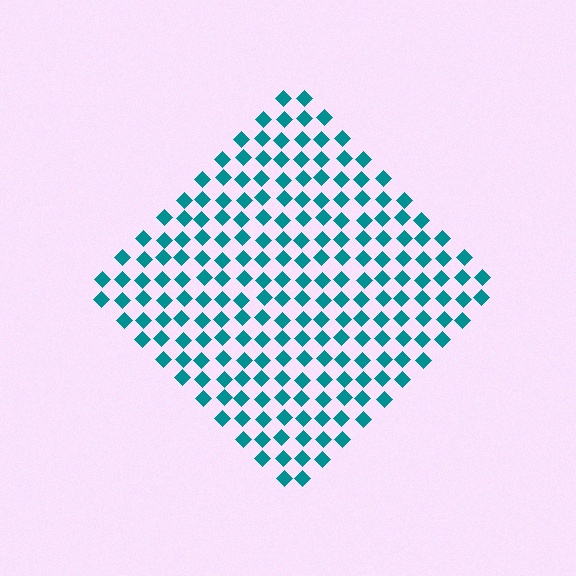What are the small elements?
The small elements are diamonds.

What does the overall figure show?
The overall figure shows a diamond.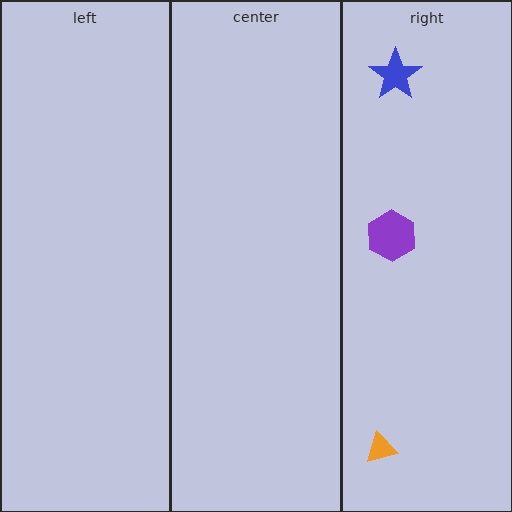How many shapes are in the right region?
3.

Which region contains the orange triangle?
The right region.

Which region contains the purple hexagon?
The right region.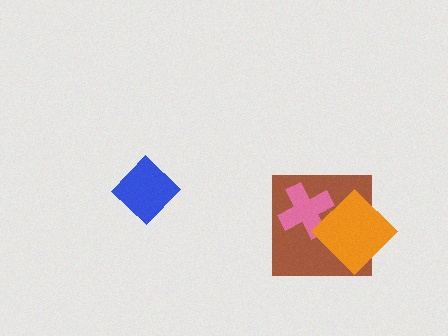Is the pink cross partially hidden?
Yes, it is partially covered by another shape.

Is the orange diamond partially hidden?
No, no other shape covers it.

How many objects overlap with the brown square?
2 objects overlap with the brown square.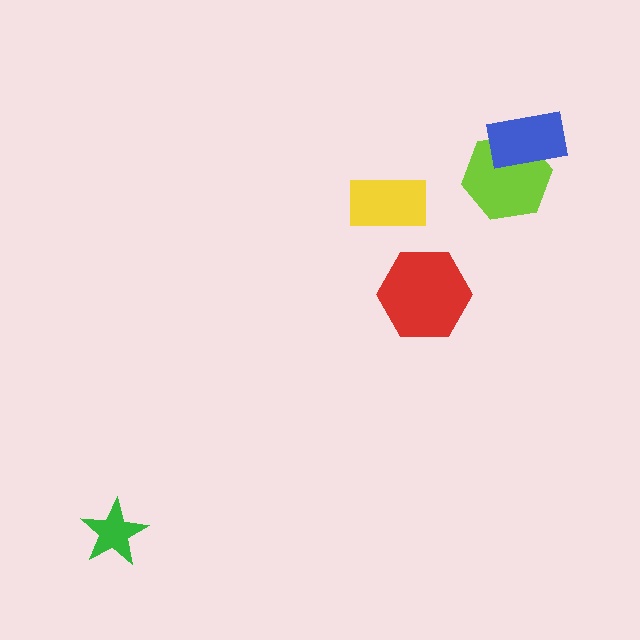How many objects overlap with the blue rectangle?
1 object overlaps with the blue rectangle.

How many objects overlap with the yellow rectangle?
0 objects overlap with the yellow rectangle.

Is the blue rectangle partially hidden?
No, no other shape covers it.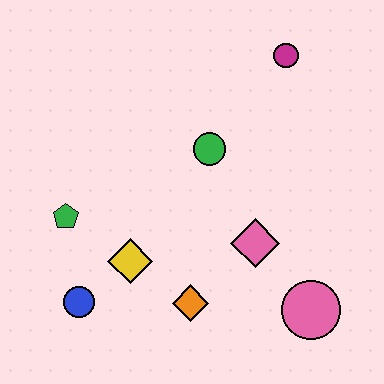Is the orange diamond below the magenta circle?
Yes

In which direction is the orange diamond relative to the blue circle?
The orange diamond is to the right of the blue circle.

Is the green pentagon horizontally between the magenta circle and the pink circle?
No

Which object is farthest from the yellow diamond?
The magenta circle is farthest from the yellow diamond.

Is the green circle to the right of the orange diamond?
Yes